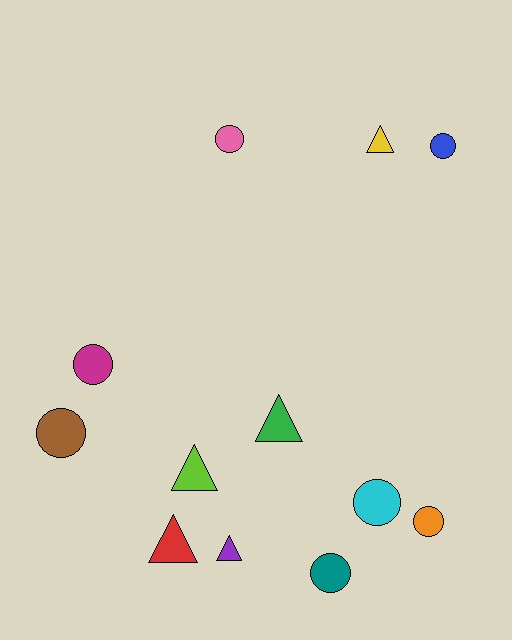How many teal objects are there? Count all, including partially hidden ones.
There is 1 teal object.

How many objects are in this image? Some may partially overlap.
There are 12 objects.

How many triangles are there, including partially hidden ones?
There are 5 triangles.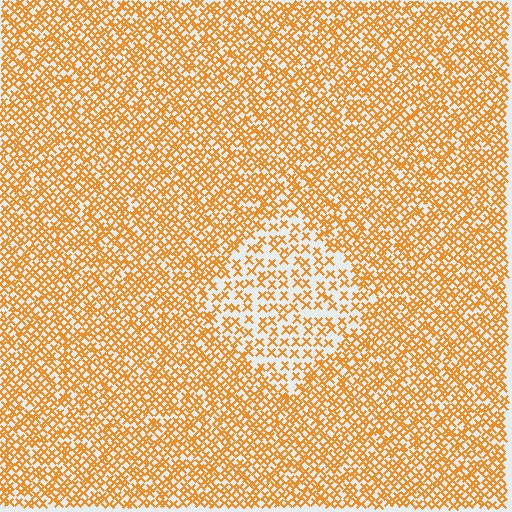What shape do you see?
I see a diamond.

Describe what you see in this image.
The image contains small orange elements arranged at two different densities. A diamond-shaped region is visible where the elements are less densely packed than the surrounding area.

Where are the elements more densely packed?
The elements are more densely packed outside the diamond boundary.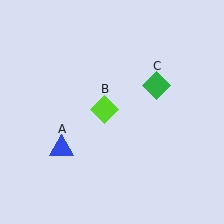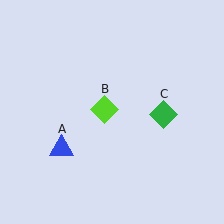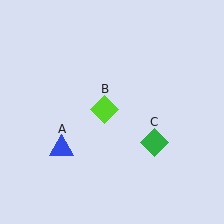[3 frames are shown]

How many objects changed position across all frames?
1 object changed position: green diamond (object C).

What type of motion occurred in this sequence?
The green diamond (object C) rotated clockwise around the center of the scene.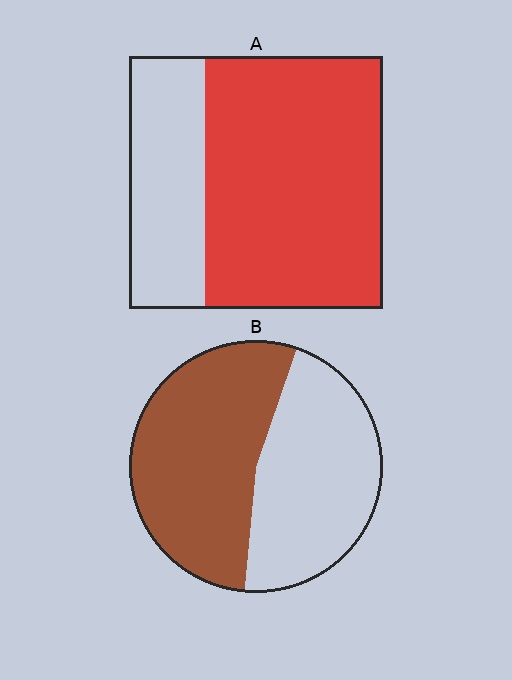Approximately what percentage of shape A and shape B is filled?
A is approximately 70% and B is approximately 55%.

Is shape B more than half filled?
Roughly half.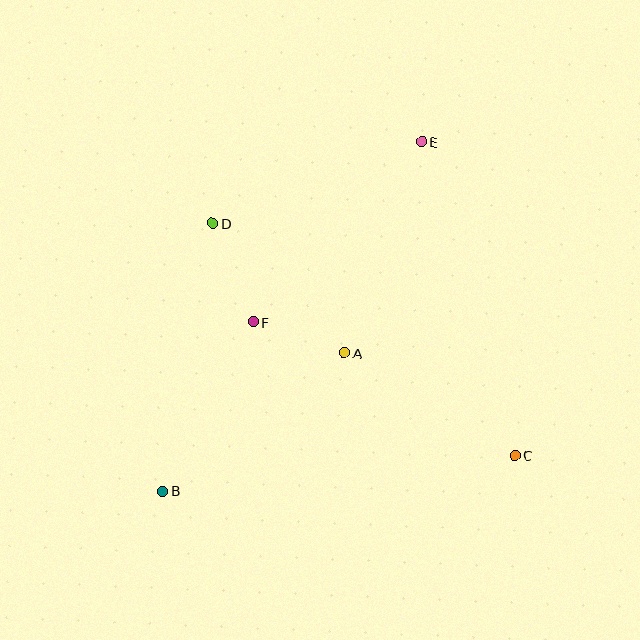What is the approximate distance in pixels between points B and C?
The distance between B and C is approximately 354 pixels.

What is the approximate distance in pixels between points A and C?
The distance between A and C is approximately 199 pixels.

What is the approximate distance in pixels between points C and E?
The distance between C and E is approximately 327 pixels.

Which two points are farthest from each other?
Points B and E are farthest from each other.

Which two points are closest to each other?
Points A and F are closest to each other.